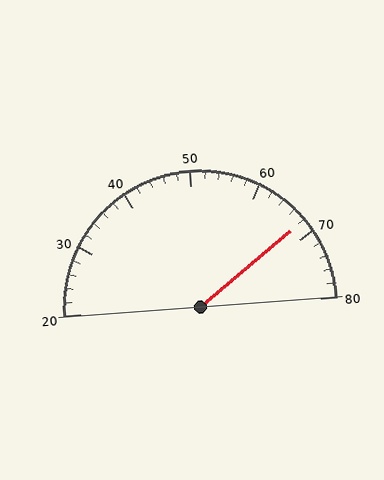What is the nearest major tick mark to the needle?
The nearest major tick mark is 70.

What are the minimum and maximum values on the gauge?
The gauge ranges from 20 to 80.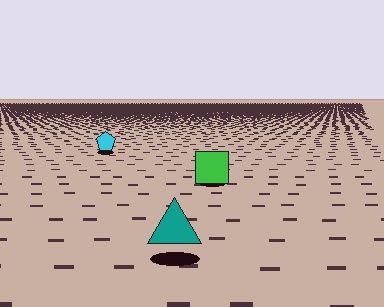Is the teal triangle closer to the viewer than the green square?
Yes. The teal triangle is closer — you can tell from the texture gradient: the ground texture is coarser near it.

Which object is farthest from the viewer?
The cyan pentagon is farthest from the viewer. It appears smaller and the ground texture around it is denser.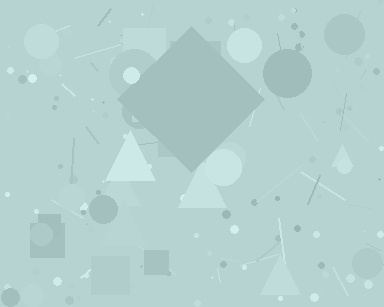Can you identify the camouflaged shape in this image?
The camouflaged shape is a diamond.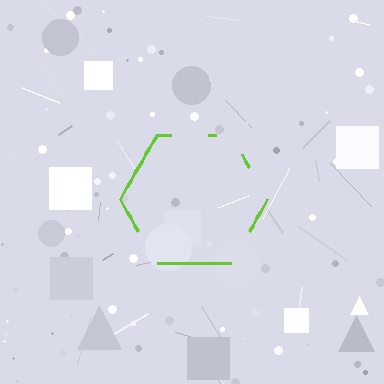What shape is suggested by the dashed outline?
The dashed outline suggests a hexagon.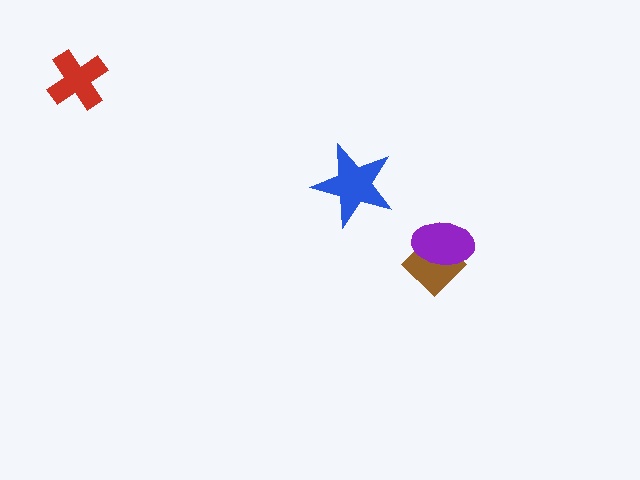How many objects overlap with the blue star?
0 objects overlap with the blue star.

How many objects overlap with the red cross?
0 objects overlap with the red cross.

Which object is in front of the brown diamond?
The purple ellipse is in front of the brown diamond.